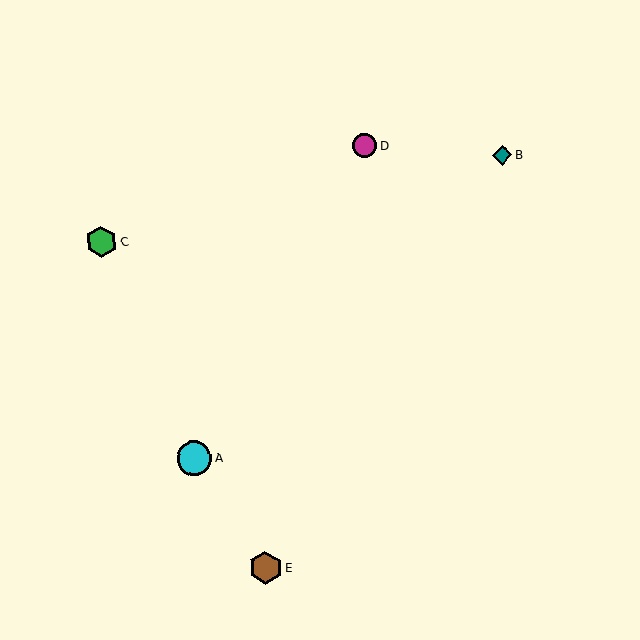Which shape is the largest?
The cyan circle (labeled A) is the largest.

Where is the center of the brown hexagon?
The center of the brown hexagon is at (266, 568).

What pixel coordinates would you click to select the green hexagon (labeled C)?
Click at (101, 242) to select the green hexagon C.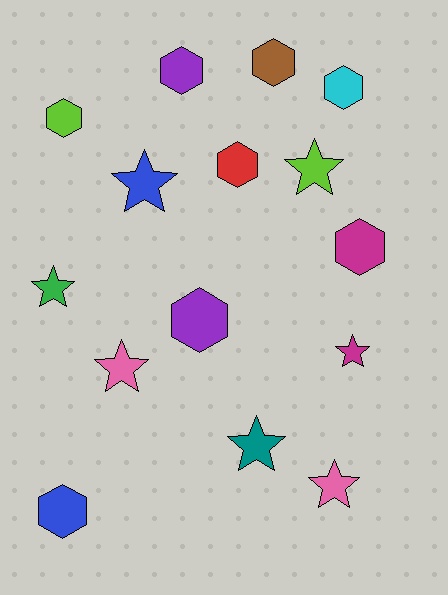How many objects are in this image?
There are 15 objects.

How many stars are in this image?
There are 7 stars.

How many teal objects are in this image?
There is 1 teal object.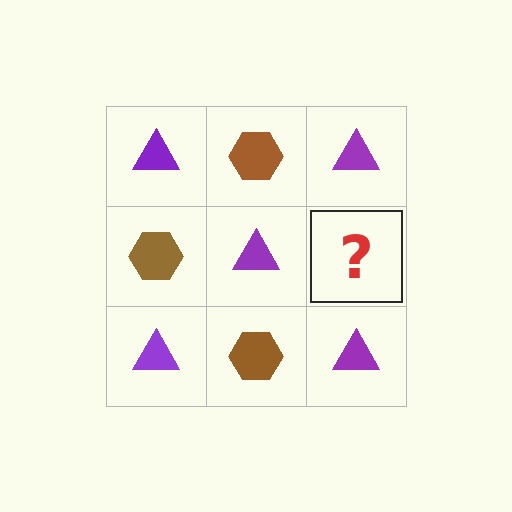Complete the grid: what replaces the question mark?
The question mark should be replaced with a brown hexagon.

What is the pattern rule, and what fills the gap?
The rule is that it alternates purple triangle and brown hexagon in a checkerboard pattern. The gap should be filled with a brown hexagon.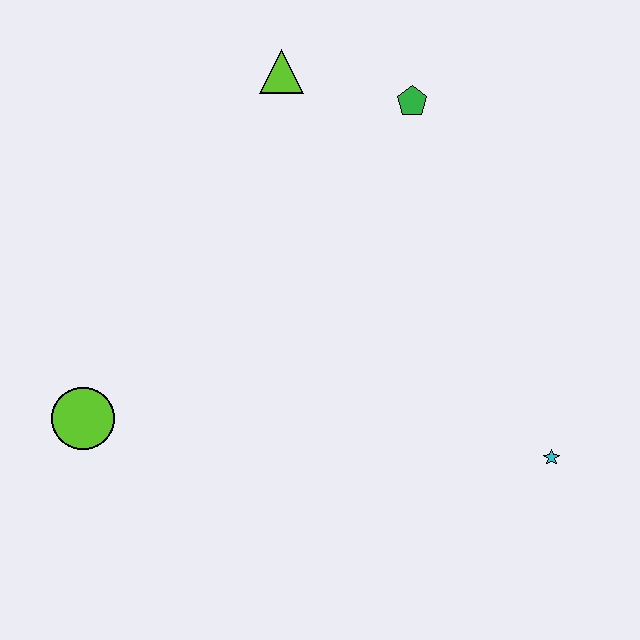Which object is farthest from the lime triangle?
The cyan star is farthest from the lime triangle.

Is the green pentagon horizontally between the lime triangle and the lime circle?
No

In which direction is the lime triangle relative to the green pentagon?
The lime triangle is to the left of the green pentagon.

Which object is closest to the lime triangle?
The green pentagon is closest to the lime triangle.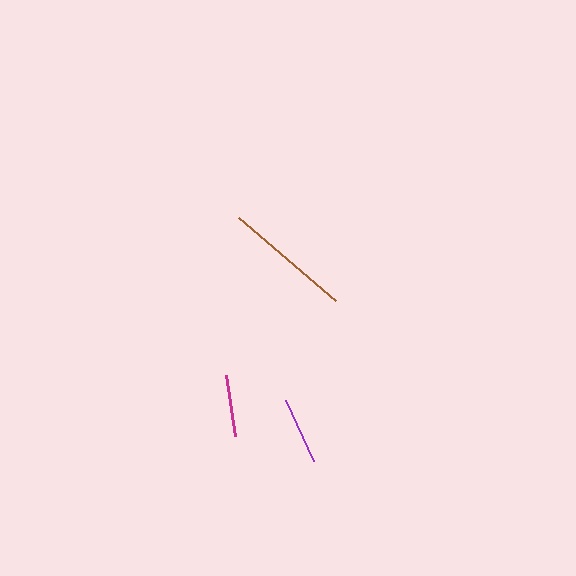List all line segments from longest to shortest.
From longest to shortest: brown, purple, magenta.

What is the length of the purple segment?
The purple segment is approximately 67 pixels long.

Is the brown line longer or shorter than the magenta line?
The brown line is longer than the magenta line.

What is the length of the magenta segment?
The magenta segment is approximately 61 pixels long.